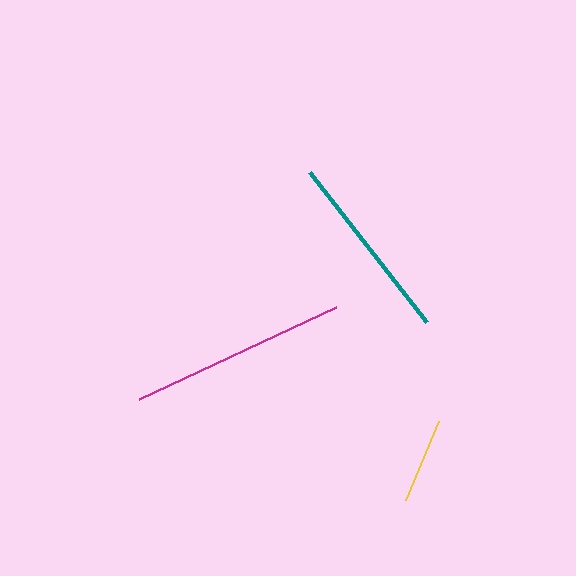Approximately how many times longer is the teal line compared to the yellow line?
The teal line is approximately 2.2 times the length of the yellow line.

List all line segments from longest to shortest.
From longest to shortest: magenta, teal, yellow.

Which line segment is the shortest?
The yellow line is the shortest at approximately 86 pixels.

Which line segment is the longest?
The magenta line is the longest at approximately 217 pixels.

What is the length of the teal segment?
The teal segment is approximately 190 pixels long.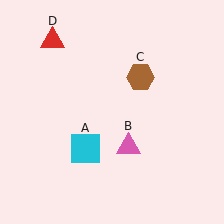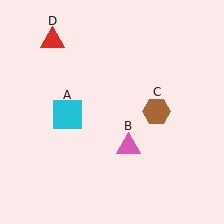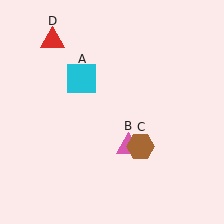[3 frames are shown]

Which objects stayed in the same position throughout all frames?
Pink triangle (object B) and red triangle (object D) remained stationary.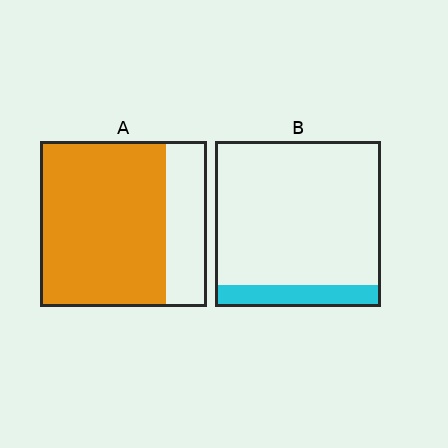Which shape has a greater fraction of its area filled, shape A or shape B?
Shape A.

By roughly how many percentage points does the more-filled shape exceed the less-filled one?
By roughly 60 percentage points (A over B).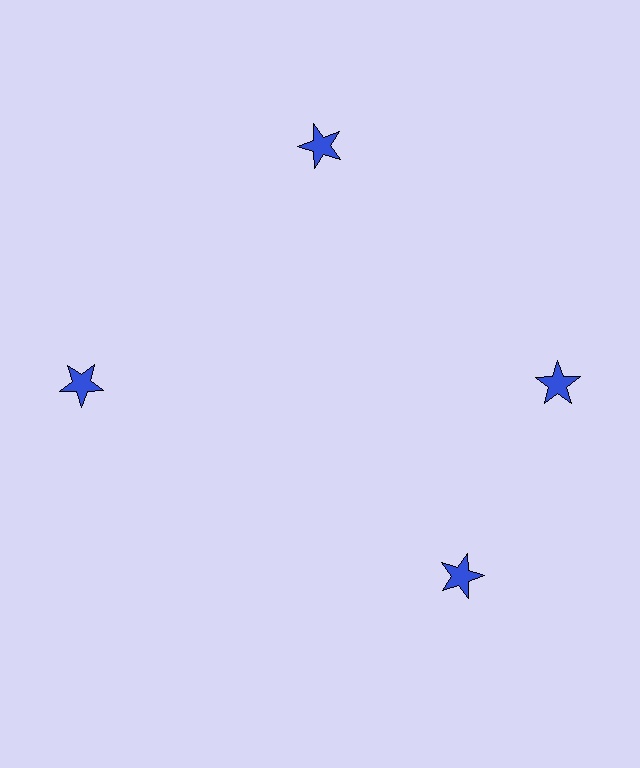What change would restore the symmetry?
The symmetry would be restored by rotating it back into even spacing with its neighbors so that all 4 stars sit at equal angles and equal distance from the center.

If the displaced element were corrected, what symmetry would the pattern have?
It would have 4-fold rotational symmetry — the pattern would map onto itself every 90 degrees.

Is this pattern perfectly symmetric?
No. The 4 blue stars are arranged in a ring, but one element near the 6 o'clock position is rotated out of alignment along the ring, breaking the 4-fold rotational symmetry.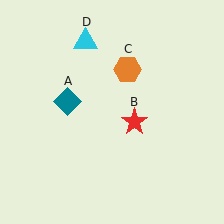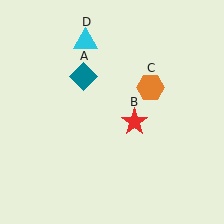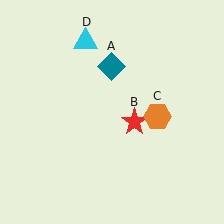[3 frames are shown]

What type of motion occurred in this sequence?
The teal diamond (object A), orange hexagon (object C) rotated clockwise around the center of the scene.